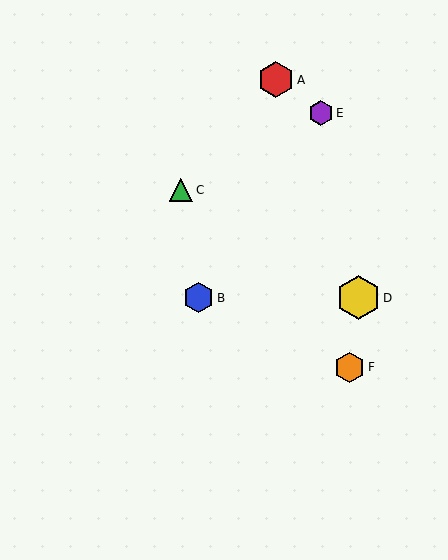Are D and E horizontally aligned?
No, D is at y≈298 and E is at y≈113.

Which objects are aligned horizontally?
Objects B, D are aligned horizontally.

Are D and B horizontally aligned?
Yes, both are at y≈298.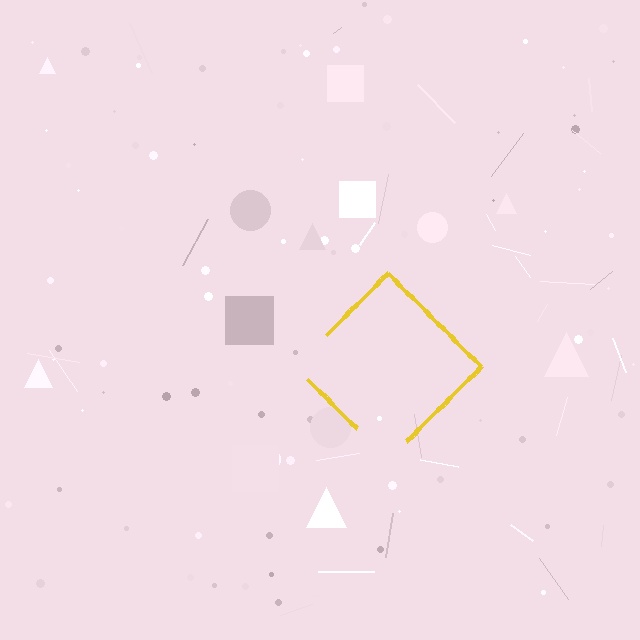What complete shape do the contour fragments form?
The contour fragments form a diamond.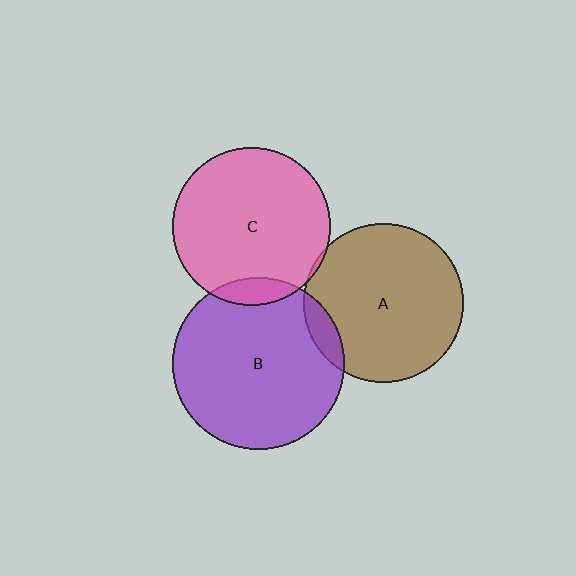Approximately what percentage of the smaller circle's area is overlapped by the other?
Approximately 10%.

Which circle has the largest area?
Circle B (purple).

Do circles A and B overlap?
Yes.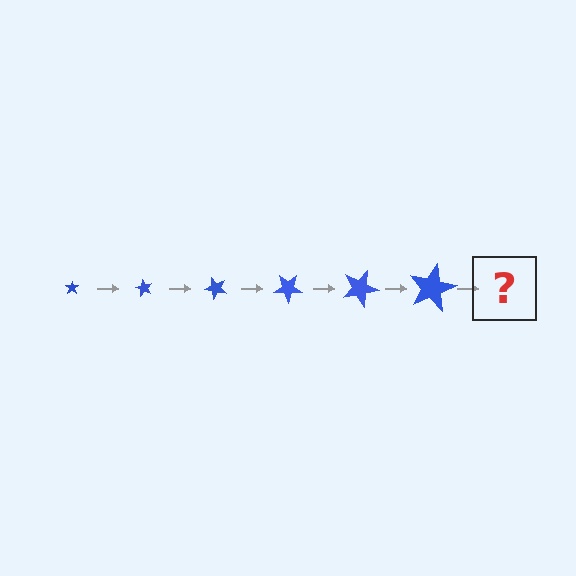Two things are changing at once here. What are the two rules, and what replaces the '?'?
The two rules are that the star grows larger each step and it rotates 60 degrees each step. The '?' should be a star, larger than the previous one and rotated 360 degrees from the start.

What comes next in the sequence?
The next element should be a star, larger than the previous one and rotated 360 degrees from the start.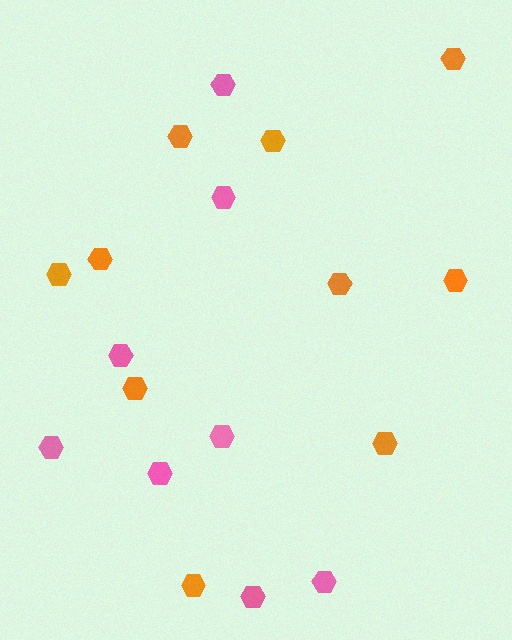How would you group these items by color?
There are 2 groups: one group of orange hexagons (10) and one group of pink hexagons (8).